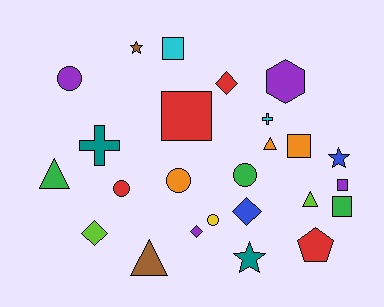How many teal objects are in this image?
There are 2 teal objects.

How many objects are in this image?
There are 25 objects.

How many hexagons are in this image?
There is 1 hexagon.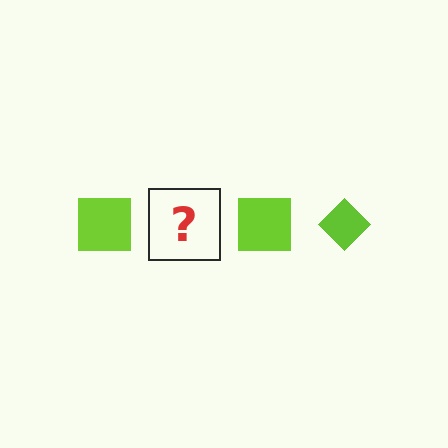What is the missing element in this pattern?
The missing element is a lime diamond.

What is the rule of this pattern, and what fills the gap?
The rule is that the pattern cycles through square, diamond shapes in lime. The gap should be filled with a lime diamond.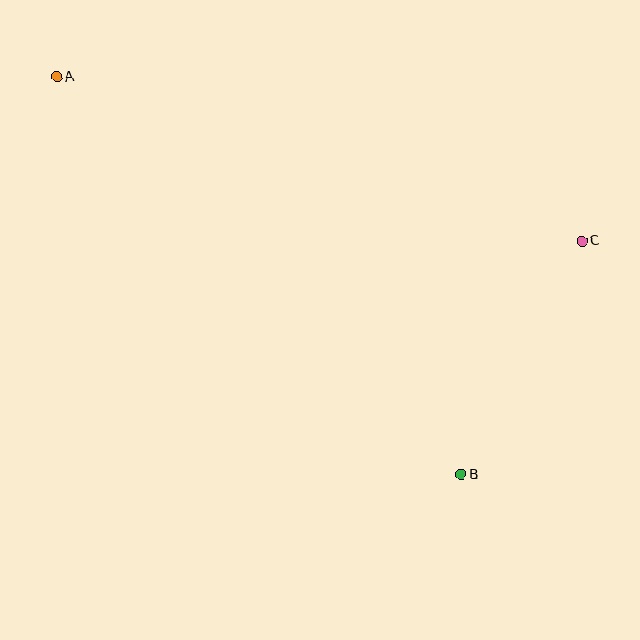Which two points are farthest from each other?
Points A and B are farthest from each other.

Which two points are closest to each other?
Points B and C are closest to each other.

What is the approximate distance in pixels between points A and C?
The distance between A and C is approximately 550 pixels.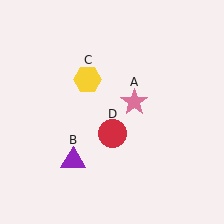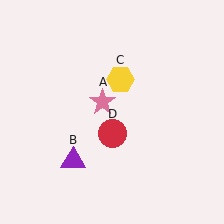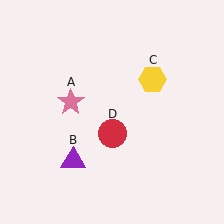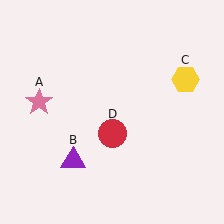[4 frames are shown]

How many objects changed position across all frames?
2 objects changed position: pink star (object A), yellow hexagon (object C).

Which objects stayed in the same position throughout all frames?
Purple triangle (object B) and red circle (object D) remained stationary.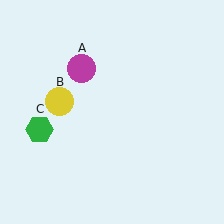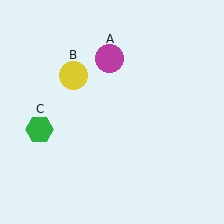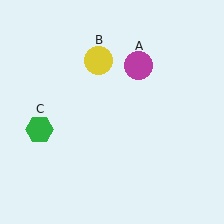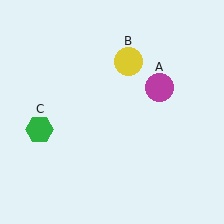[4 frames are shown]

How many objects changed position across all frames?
2 objects changed position: magenta circle (object A), yellow circle (object B).